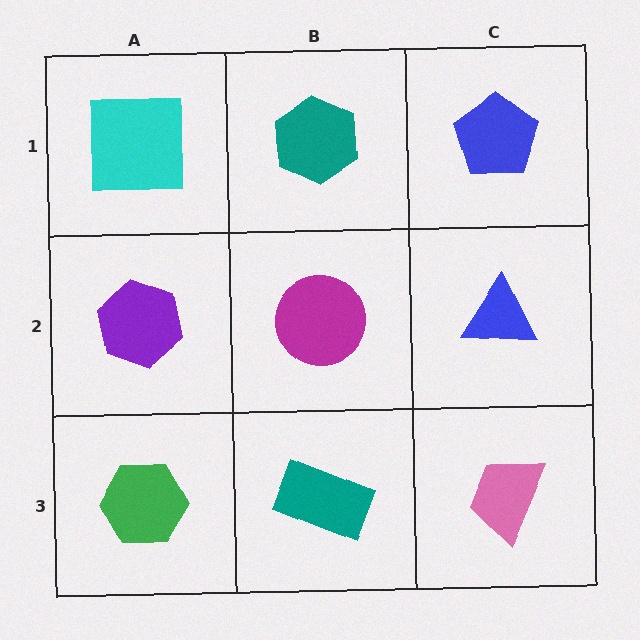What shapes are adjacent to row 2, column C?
A blue pentagon (row 1, column C), a pink trapezoid (row 3, column C), a magenta circle (row 2, column B).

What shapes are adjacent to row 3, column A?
A purple hexagon (row 2, column A), a teal rectangle (row 3, column B).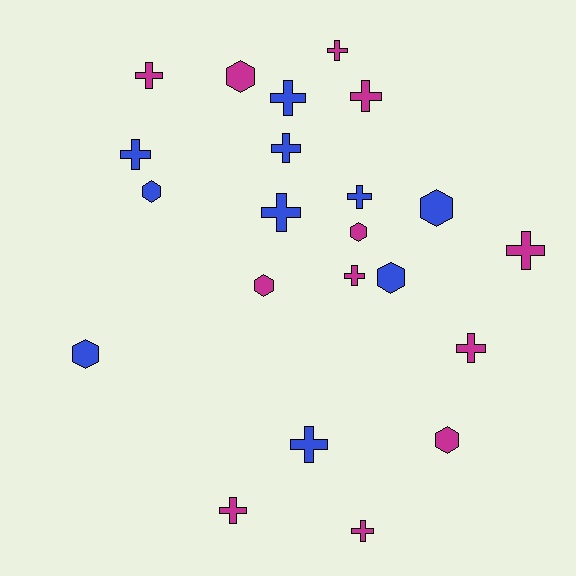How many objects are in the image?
There are 22 objects.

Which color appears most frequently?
Magenta, with 12 objects.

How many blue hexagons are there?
There are 4 blue hexagons.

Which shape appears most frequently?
Cross, with 14 objects.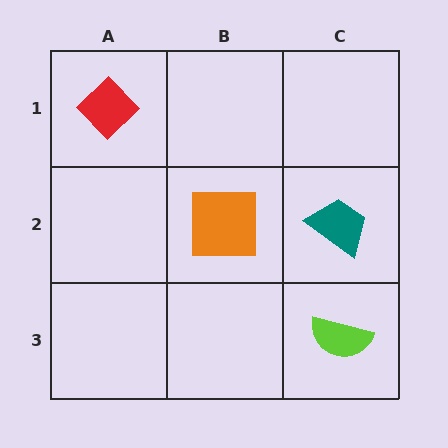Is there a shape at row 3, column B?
No, that cell is empty.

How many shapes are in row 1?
1 shape.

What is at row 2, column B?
An orange square.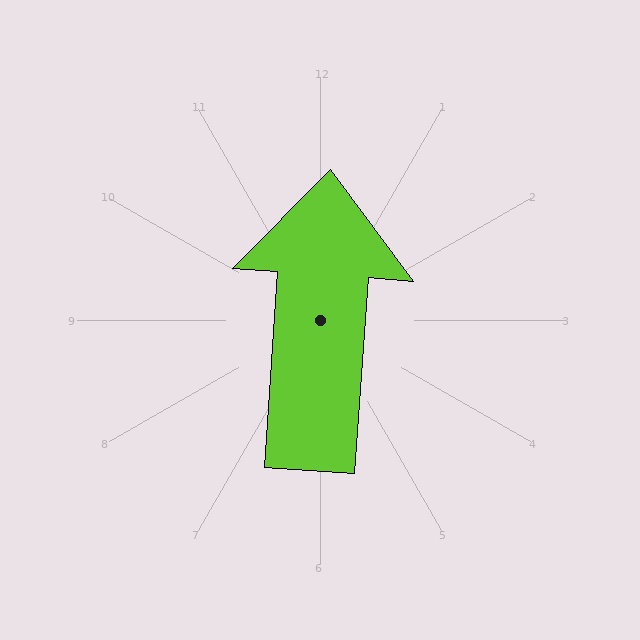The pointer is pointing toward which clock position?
Roughly 12 o'clock.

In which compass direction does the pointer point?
North.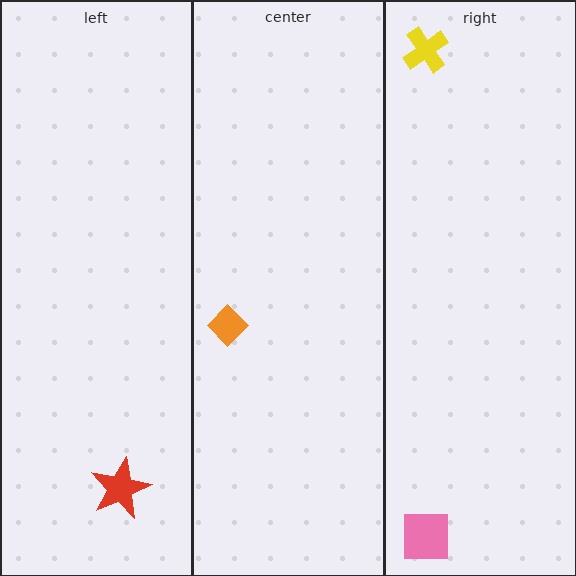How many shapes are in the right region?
2.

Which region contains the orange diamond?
The center region.